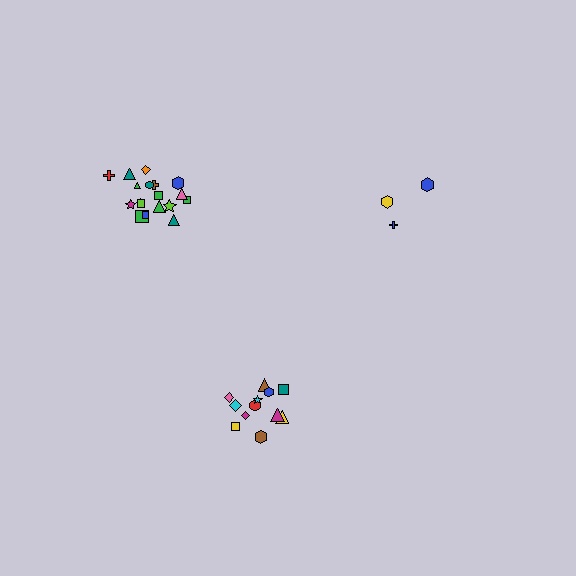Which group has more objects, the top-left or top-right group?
The top-left group.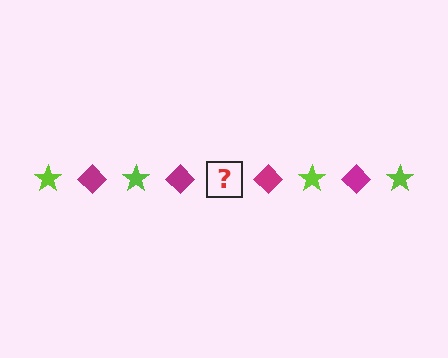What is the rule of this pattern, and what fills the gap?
The rule is that the pattern alternates between lime star and magenta diamond. The gap should be filled with a lime star.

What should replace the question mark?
The question mark should be replaced with a lime star.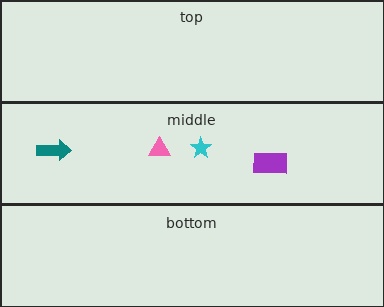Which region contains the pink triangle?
The middle region.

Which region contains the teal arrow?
The middle region.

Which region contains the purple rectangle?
The middle region.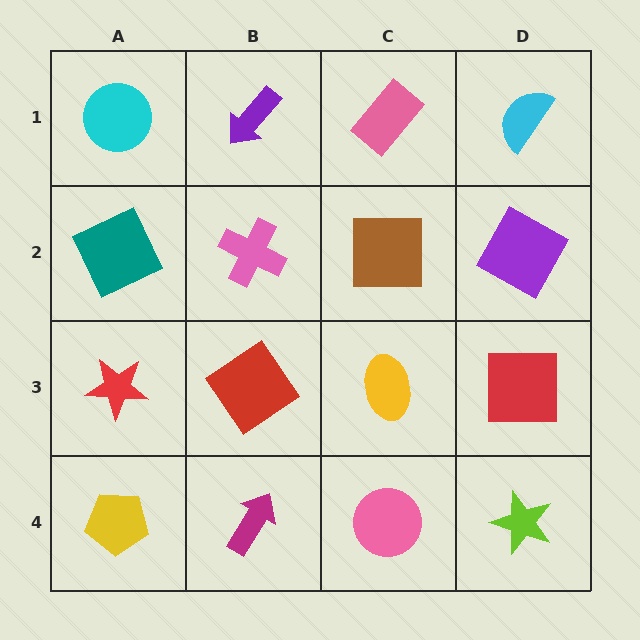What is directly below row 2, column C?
A yellow ellipse.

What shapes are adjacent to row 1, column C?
A brown square (row 2, column C), a purple arrow (row 1, column B), a cyan semicircle (row 1, column D).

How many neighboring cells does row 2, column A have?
3.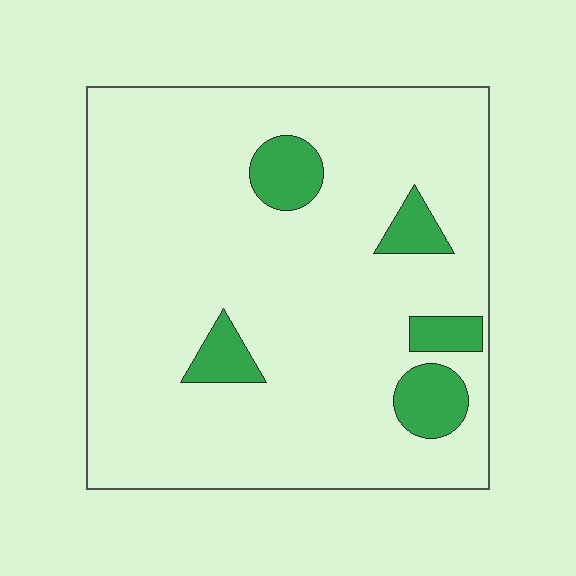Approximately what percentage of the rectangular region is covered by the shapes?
Approximately 10%.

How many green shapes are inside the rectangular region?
5.